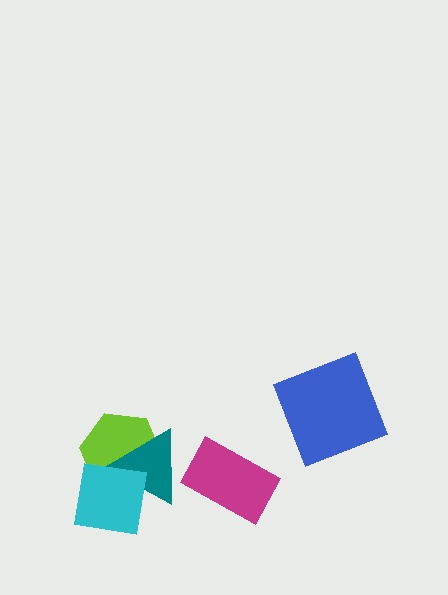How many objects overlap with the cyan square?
2 objects overlap with the cyan square.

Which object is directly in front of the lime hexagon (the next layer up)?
The teal triangle is directly in front of the lime hexagon.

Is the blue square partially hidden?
No, no other shape covers it.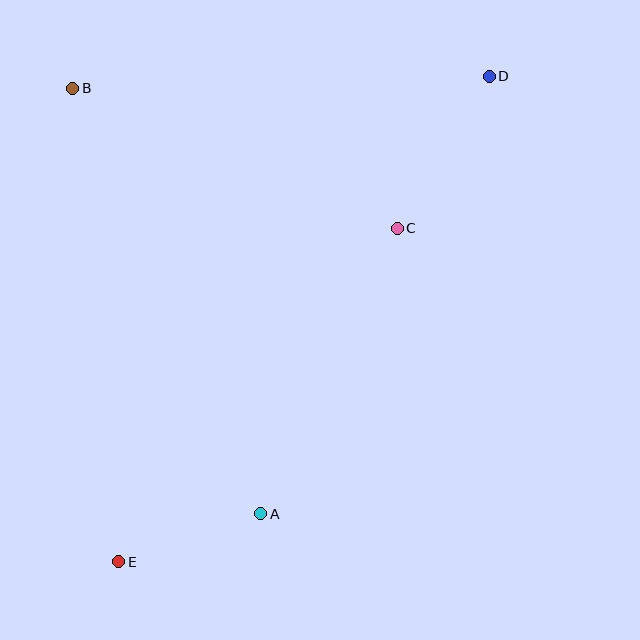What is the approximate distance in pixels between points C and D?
The distance between C and D is approximately 177 pixels.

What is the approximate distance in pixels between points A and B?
The distance between A and B is approximately 465 pixels.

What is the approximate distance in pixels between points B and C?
The distance between B and C is approximately 353 pixels.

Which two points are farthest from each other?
Points D and E are farthest from each other.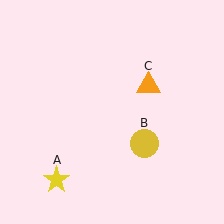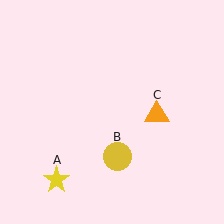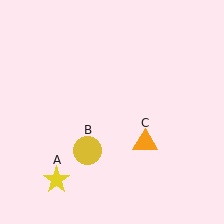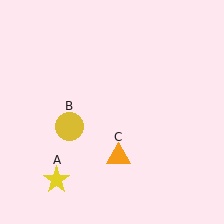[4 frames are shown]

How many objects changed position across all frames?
2 objects changed position: yellow circle (object B), orange triangle (object C).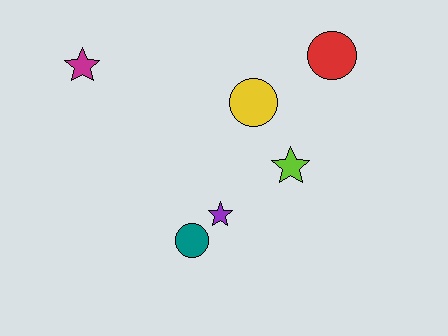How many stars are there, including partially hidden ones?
There are 3 stars.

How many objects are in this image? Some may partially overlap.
There are 6 objects.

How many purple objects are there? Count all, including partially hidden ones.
There is 1 purple object.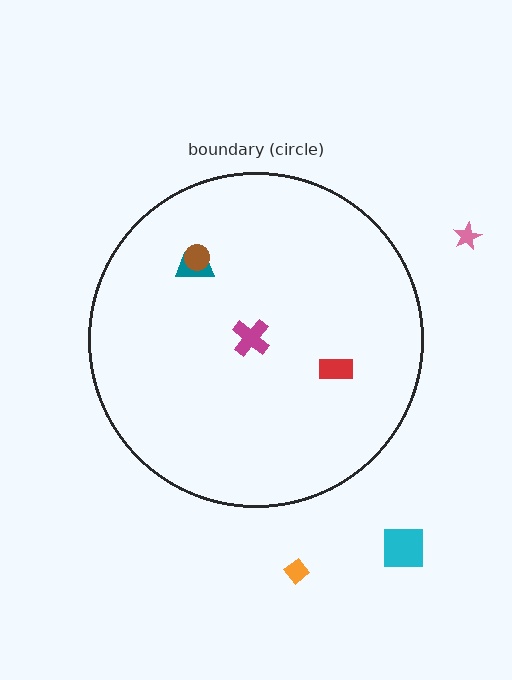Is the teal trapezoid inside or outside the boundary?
Inside.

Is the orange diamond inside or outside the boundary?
Outside.